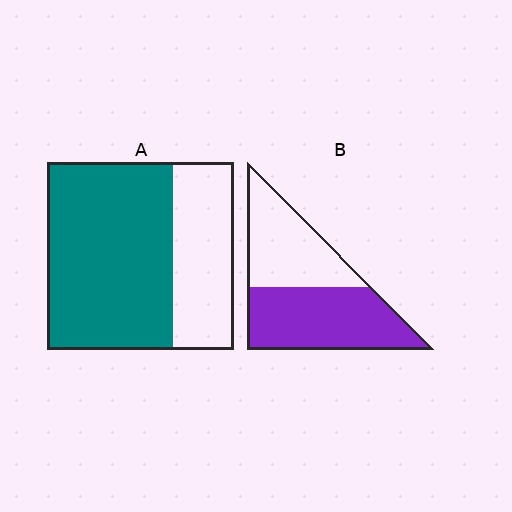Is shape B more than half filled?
Yes.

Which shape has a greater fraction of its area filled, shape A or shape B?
Shape A.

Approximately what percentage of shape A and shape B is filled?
A is approximately 65% and B is approximately 55%.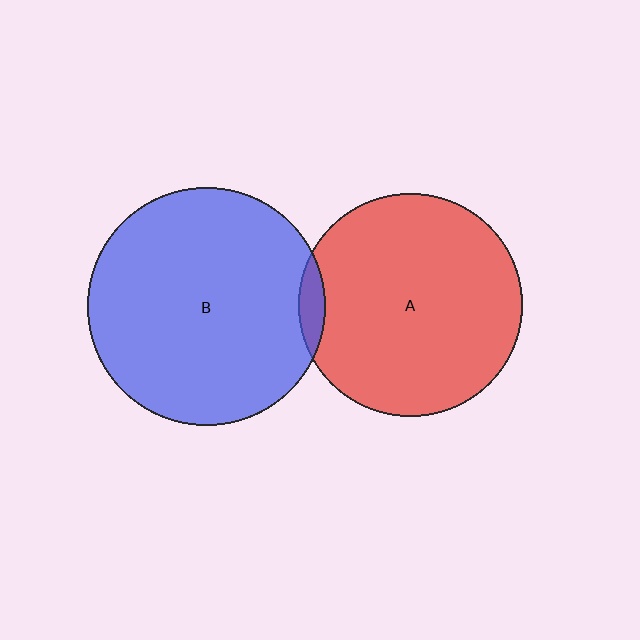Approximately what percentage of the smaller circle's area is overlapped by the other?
Approximately 5%.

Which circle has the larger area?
Circle B (blue).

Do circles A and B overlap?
Yes.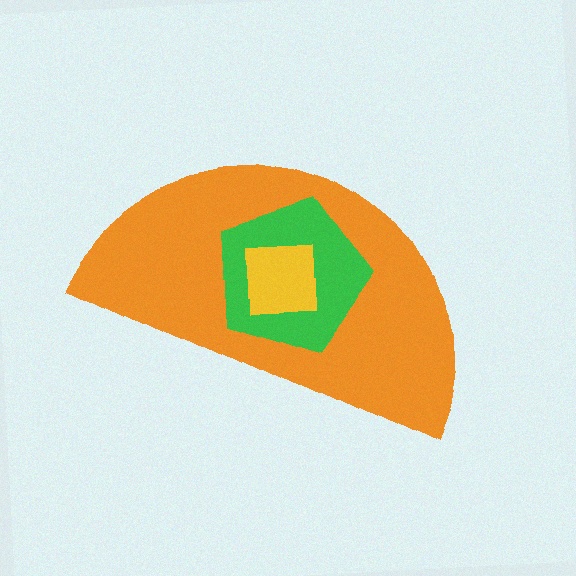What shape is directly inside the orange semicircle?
The green pentagon.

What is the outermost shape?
The orange semicircle.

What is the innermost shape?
The yellow square.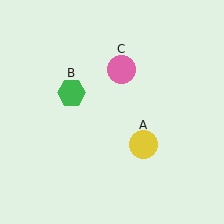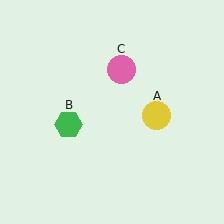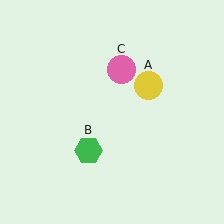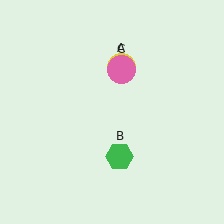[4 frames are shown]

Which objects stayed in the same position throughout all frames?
Pink circle (object C) remained stationary.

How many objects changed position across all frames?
2 objects changed position: yellow circle (object A), green hexagon (object B).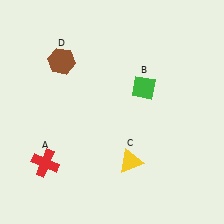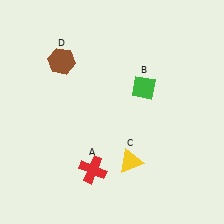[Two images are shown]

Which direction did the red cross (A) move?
The red cross (A) moved right.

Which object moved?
The red cross (A) moved right.